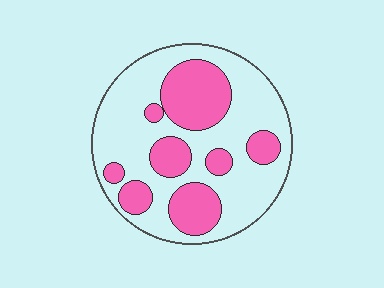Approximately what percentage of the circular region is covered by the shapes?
Approximately 35%.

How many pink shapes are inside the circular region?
8.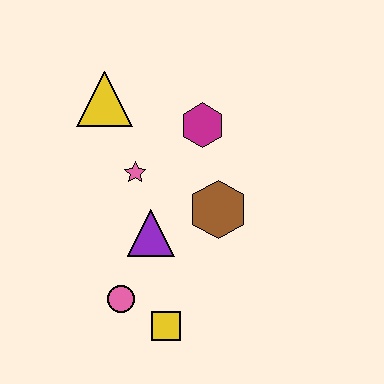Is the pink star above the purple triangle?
Yes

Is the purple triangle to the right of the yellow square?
No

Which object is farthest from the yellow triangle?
The yellow square is farthest from the yellow triangle.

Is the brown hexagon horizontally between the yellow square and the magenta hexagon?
No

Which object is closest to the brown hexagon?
The purple triangle is closest to the brown hexagon.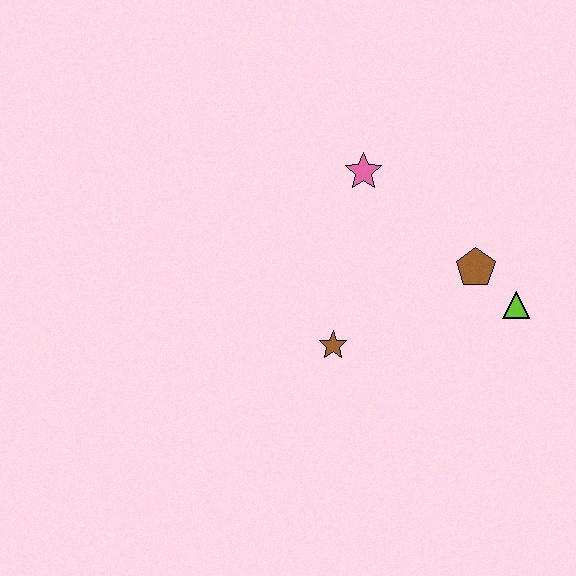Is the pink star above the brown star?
Yes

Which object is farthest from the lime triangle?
The pink star is farthest from the lime triangle.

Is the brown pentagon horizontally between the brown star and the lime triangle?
Yes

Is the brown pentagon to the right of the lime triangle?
No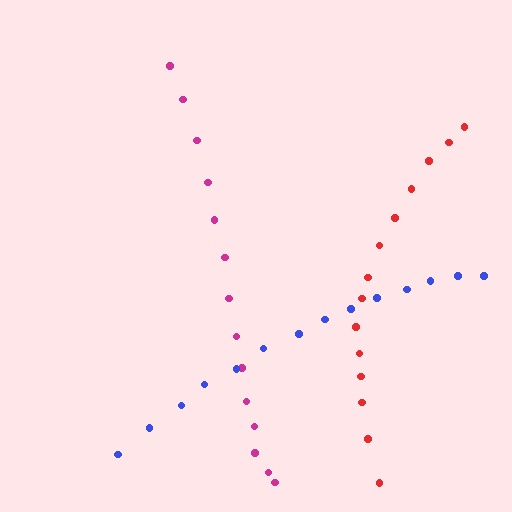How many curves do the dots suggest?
There are 3 distinct paths.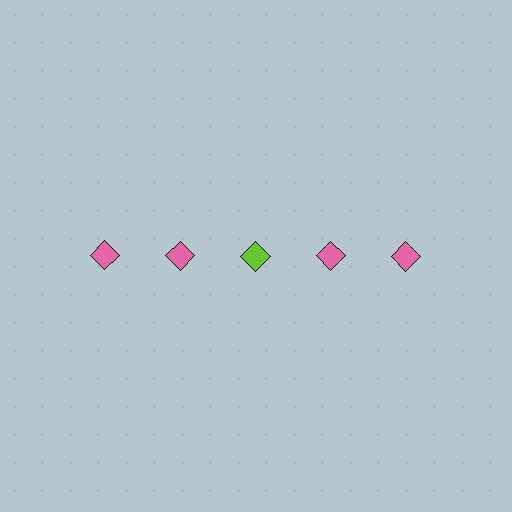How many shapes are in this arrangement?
There are 5 shapes arranged in a grid pattern.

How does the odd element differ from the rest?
It has a different color: lime instead of pink.